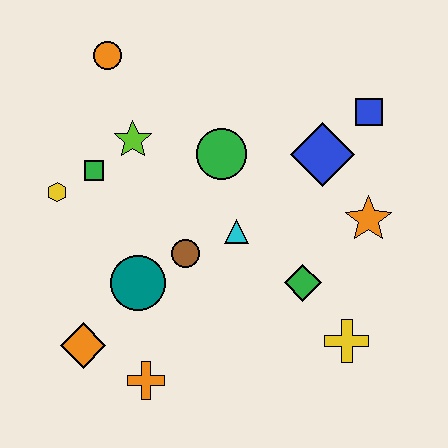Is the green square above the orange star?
Yes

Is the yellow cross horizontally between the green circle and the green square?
No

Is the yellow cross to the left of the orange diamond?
No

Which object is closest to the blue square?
The blue diamond is closest to the blue square.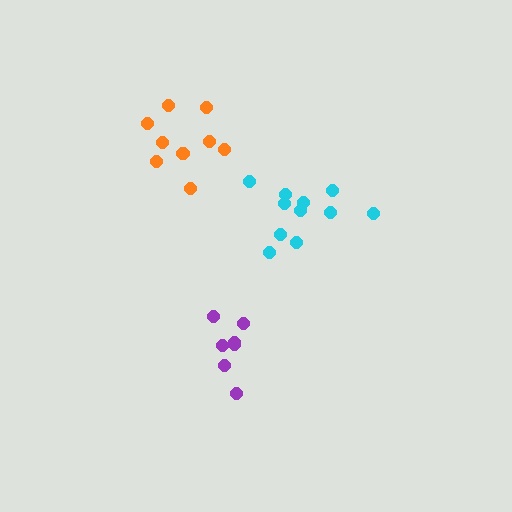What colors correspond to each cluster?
The clusters are colored: purple, cyan, orange.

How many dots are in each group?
Group 1: 7 dots, Group 2: 11 dots, Group 3: 9 dots (27 total).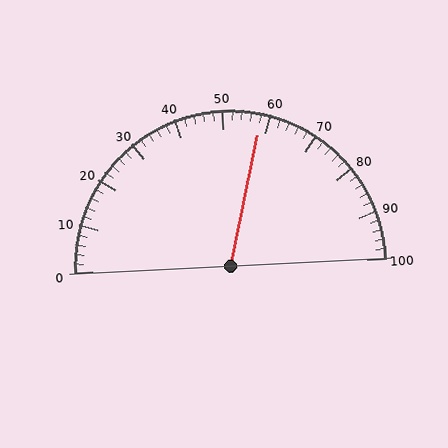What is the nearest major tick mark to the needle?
The nearest major tick mark is 60.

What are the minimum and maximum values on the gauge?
The gauge ranges from 0 to 100.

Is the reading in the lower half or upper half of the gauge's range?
The reading is in the upper half of the range (0 to 100).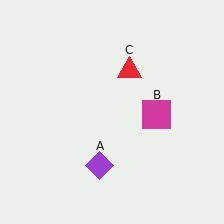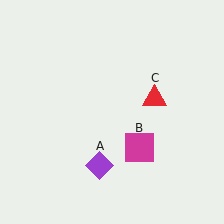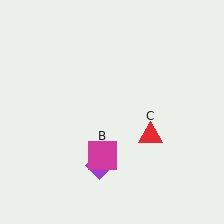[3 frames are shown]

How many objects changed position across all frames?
2 objects changed position: magenta square (object B), red triangle (object C).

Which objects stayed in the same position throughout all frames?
Purple diamond (object A) remained stationary.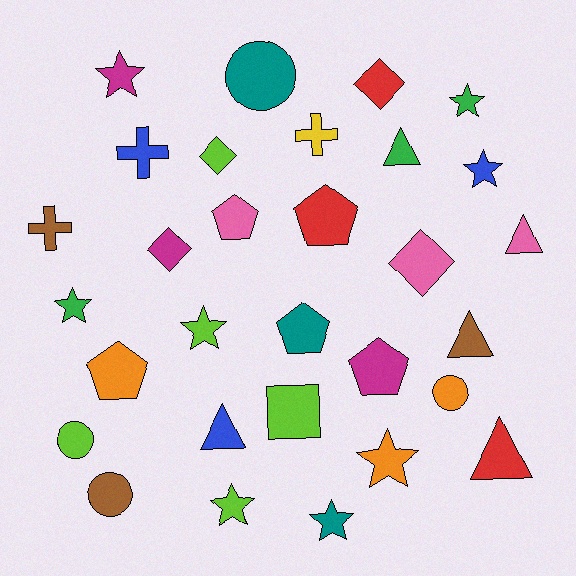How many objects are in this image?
There are 30 objects.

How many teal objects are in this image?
There are 3 teal objects.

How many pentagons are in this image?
There are 5 pentagons.